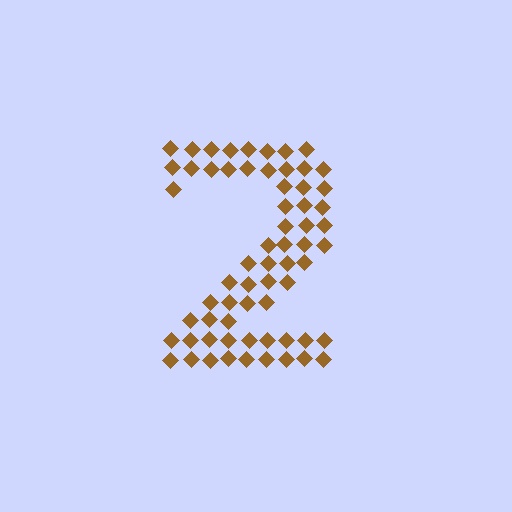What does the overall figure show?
The overall figure shows the digit 2.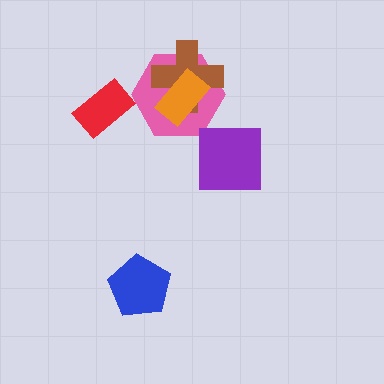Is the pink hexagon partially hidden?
Yes, it is partially covered by another shape.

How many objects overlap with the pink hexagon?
2 objects overlap with the pink hexagon.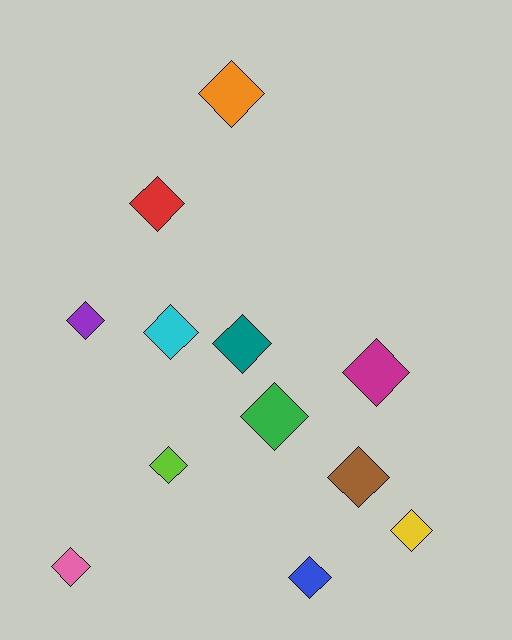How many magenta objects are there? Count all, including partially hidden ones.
There is 1 magenta object.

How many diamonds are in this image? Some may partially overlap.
There are 12 diamonds.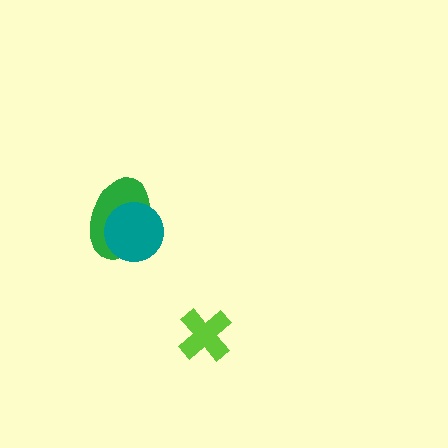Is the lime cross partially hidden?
No, no other shape covers it.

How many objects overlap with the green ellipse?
1 object overlaps with the green ellipse.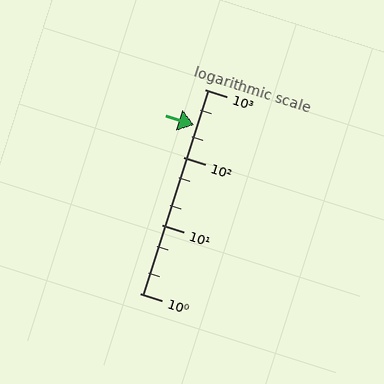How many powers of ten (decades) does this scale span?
The scale spans 3 decades, from 1 to 1000.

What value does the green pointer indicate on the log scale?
The pointer indicates approximately 300.